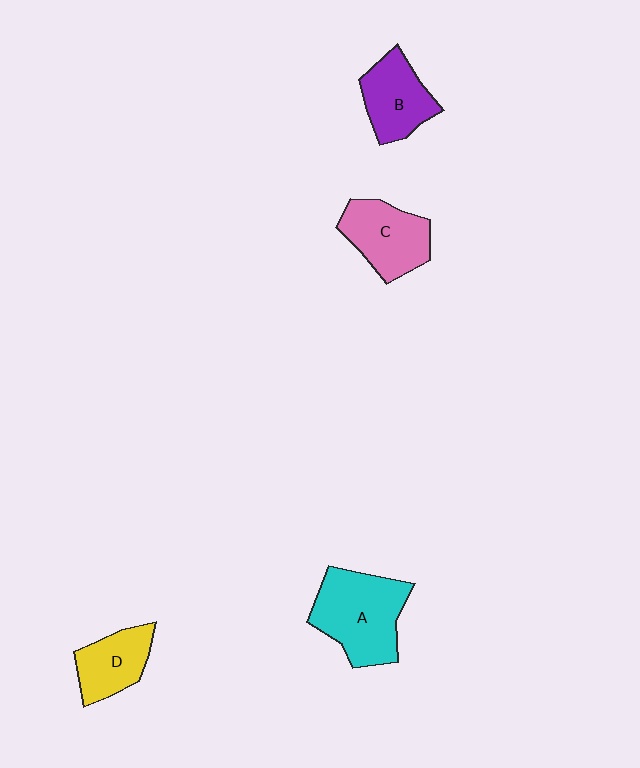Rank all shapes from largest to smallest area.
From largest to smallest: A (cyan), C (pink), B (purple), D (yellow).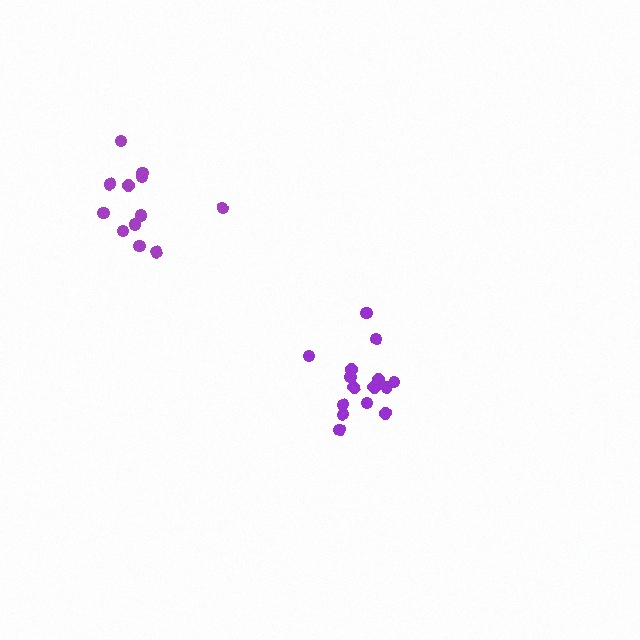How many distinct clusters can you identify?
There are 2 distinct clusters.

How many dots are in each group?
Group 1: 12 dots, Group 2: 15 dots (27 total).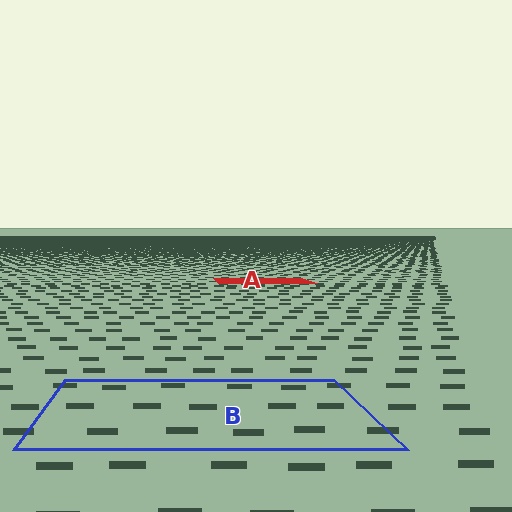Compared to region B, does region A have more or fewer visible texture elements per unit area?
Region A has more texture elements per unit area — they are packed more densely because it is farther away.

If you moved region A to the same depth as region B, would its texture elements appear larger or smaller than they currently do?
They would appear larger. At a closer depth, the same texture elements are projected at a bigger on-screen size.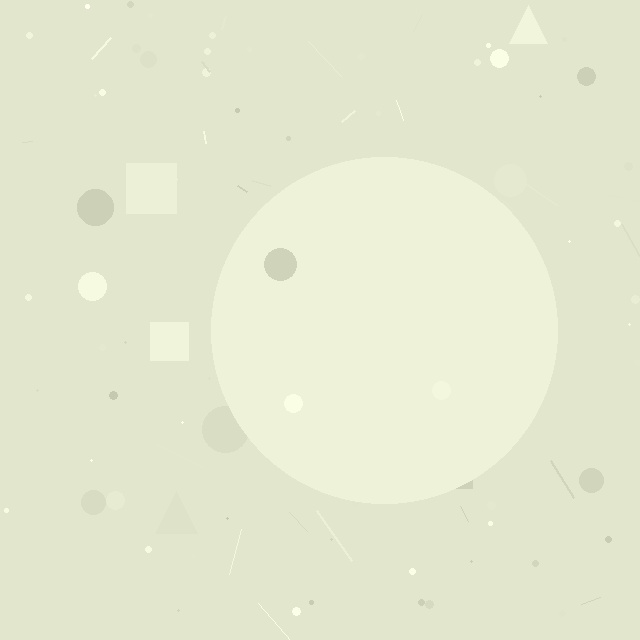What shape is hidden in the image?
A circle is hidden in the image.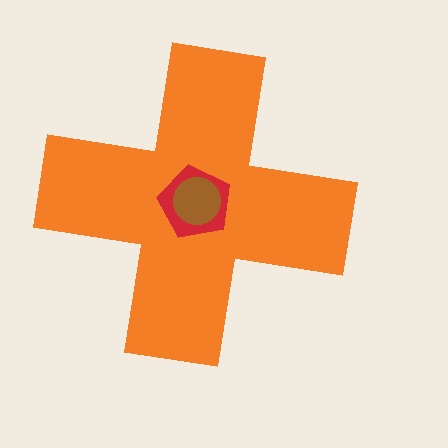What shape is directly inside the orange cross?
The red pentagon.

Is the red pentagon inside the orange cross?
Yes.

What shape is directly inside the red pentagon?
The brown circle.